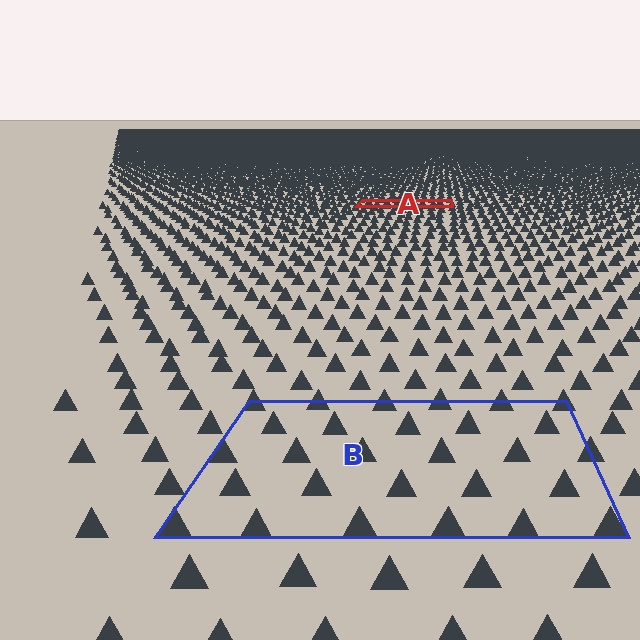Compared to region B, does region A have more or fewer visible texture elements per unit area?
Region A has more texture elements per unit area — they are packed more densely because it is farther away.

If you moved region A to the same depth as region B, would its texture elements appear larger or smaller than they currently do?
They would appear larger. At a closer depth, the same texture elements are projected at a bigger on-screen size.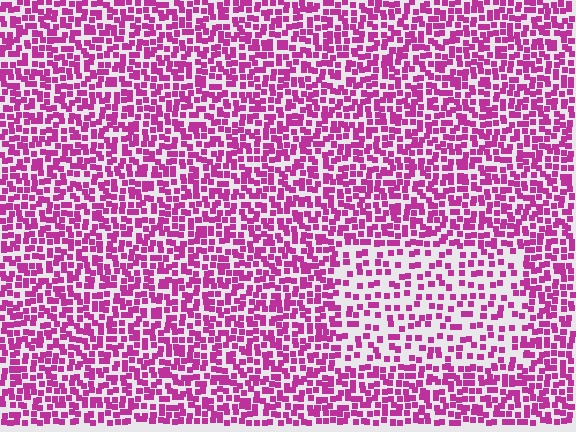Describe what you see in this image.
The image contains small magenta elements arranged at two different densities. A rectangle-shaped region is visible where the elements are less densely packed than the surrounding area.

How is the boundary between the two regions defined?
The boundary is defined by a change in element density (approximately 1.9x ratio). All elements are the same color, size, and shape.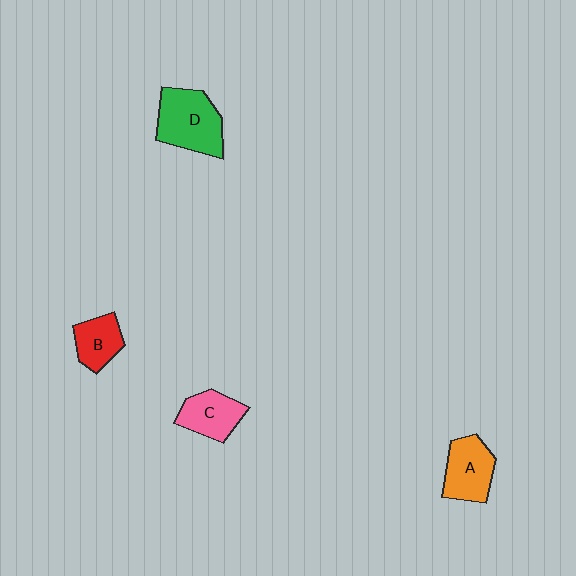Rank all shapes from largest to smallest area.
From largest to smallest: D (green), A (orange), C (pink), B (red).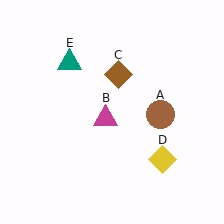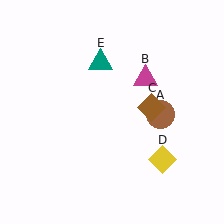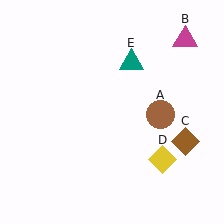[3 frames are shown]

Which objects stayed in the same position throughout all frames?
Brown circle (object A) and yellow diamond (object D) remained stationary.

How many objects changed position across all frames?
3 objects changed position: magenta triangle (object B), brown diamond (object C), teal triangle (object E).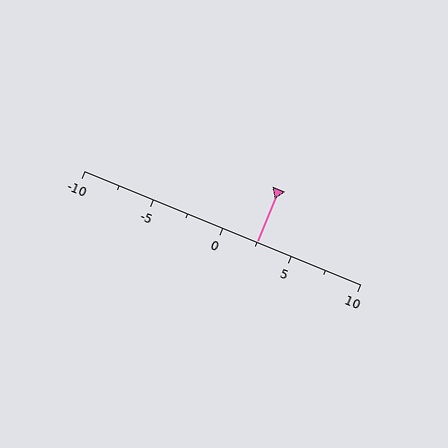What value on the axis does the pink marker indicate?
The marker indicates approximately 2.5.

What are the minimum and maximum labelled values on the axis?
The axis runs from -10 to 10.